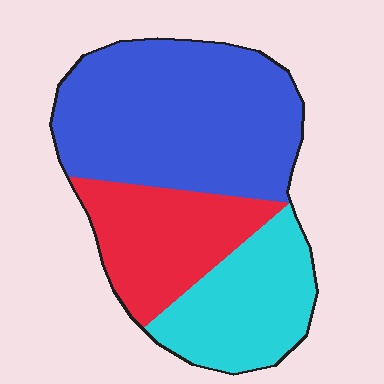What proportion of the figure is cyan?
Cyan takes up between a quarter and a half of the figure.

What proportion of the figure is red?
Red covers about 25% of the figure.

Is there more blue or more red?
Blue.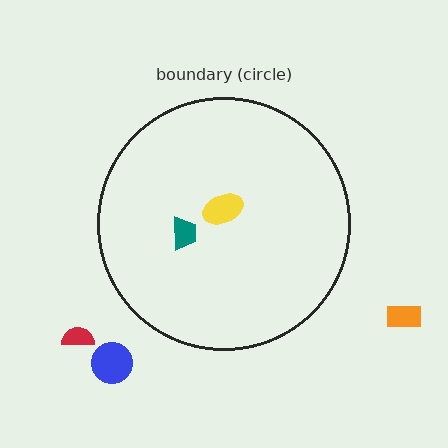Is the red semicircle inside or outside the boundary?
Outside.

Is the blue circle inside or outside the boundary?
Outside.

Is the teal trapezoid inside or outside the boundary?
Inside.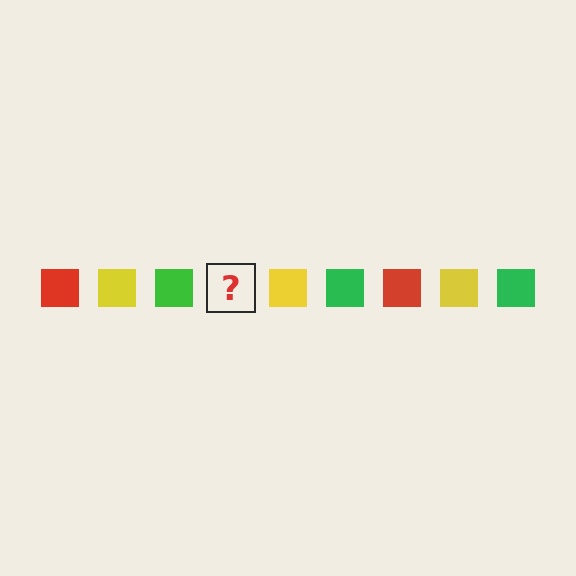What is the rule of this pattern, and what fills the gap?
The rule is that the pattern cycles through red, yellow, green squares. The gap should be filled with a red square.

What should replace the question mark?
The question mark should be replaced with a red square.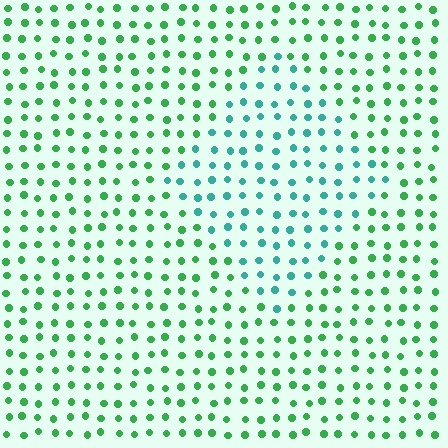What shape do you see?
I see a diamond.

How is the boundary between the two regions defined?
The boundary is defined purely by a slight shift in hue (about 40 degrees). Spacing, size, and orientation are identical on both sides.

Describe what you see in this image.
The image is filled with small green elements in a uniform arrangement. A diamond-shaped region is visible where the elements are tinted to a slightly different hue, forming a subtle color boundary.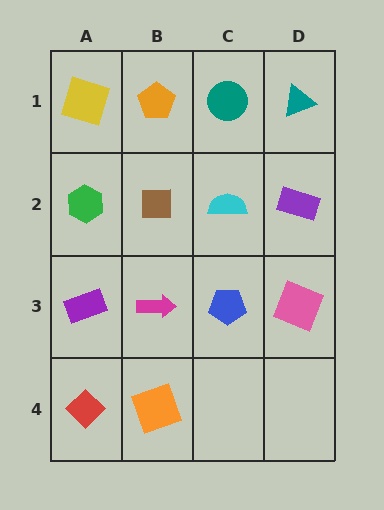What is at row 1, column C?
A teal circle.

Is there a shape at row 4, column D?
No, that cell is empty.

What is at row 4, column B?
An orange square.